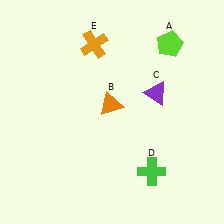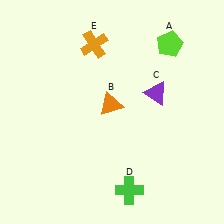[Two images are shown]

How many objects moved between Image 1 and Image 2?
1 object moved between the two images.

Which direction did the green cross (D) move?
The green cross (D) moved left.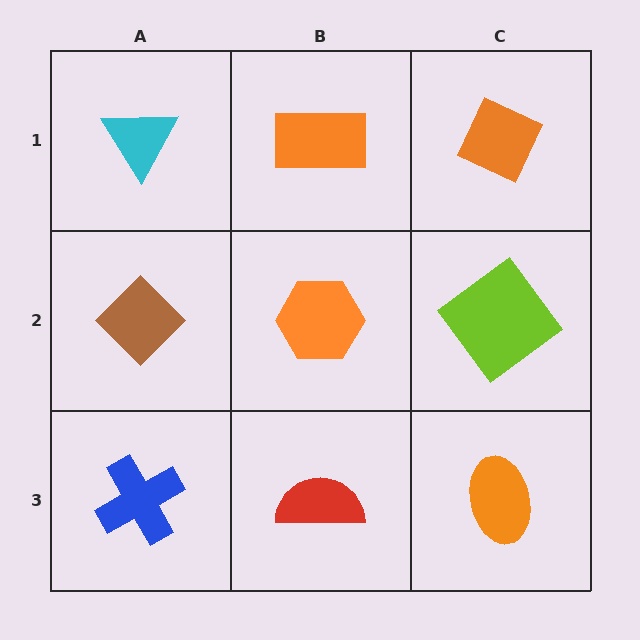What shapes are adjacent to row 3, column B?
An orange hexagon (row 2, column B), a blue cross (row 3, column A), an orange ellipse (row 3, column C).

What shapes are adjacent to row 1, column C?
A lime diamond (row 2, column C), an orange rectangle (row 1, column B).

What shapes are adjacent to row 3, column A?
A brown diamond (row 2, column A), a red semicircle (row 3, column B).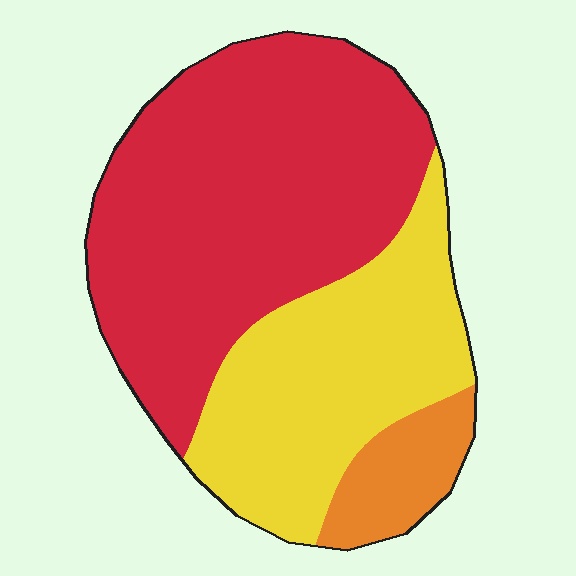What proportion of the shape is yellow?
Yellow covers around 35% of the shape.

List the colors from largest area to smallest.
From largest to smallest: red, yellow, orange.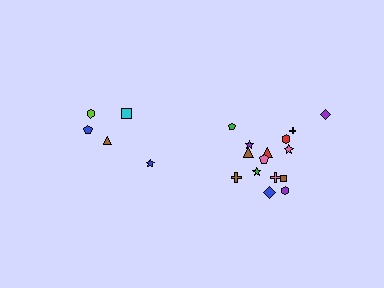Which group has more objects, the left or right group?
The right group.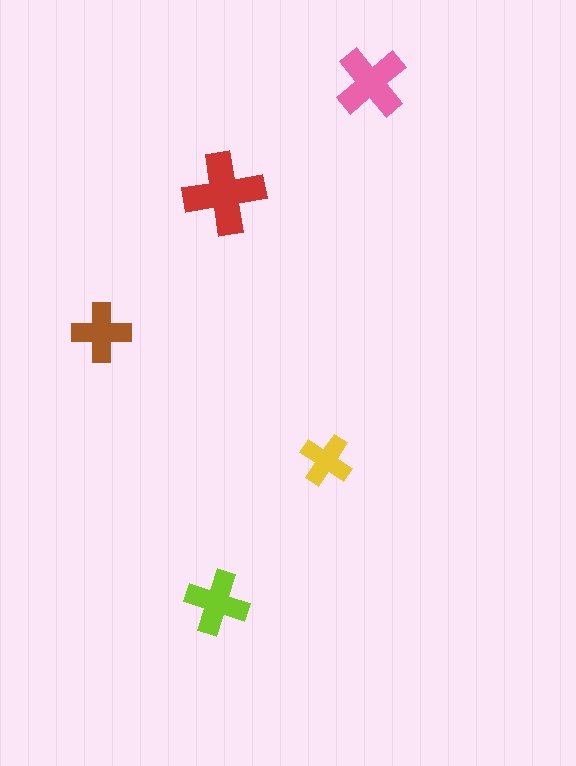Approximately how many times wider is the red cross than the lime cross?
About 1.5 times wider.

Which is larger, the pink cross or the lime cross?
The pink one.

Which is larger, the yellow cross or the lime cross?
The lime one.